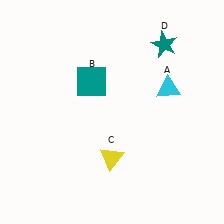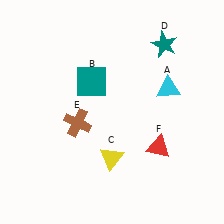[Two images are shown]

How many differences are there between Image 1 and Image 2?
There are 2 differences between the two images.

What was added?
A brown cross (E), a red triangle (F) were added in Image 2.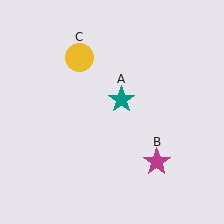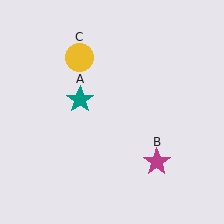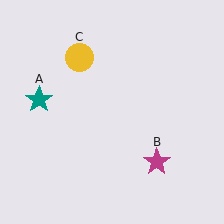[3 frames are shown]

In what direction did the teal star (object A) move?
The teal star (object A) moved left.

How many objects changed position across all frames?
1 object changed position: teal star (object A).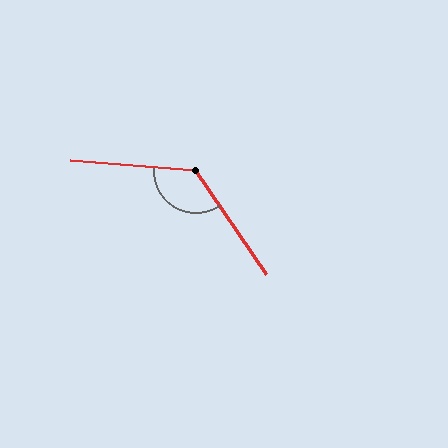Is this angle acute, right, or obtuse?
It is obtuse.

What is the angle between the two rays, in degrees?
Approximately 129 degrees.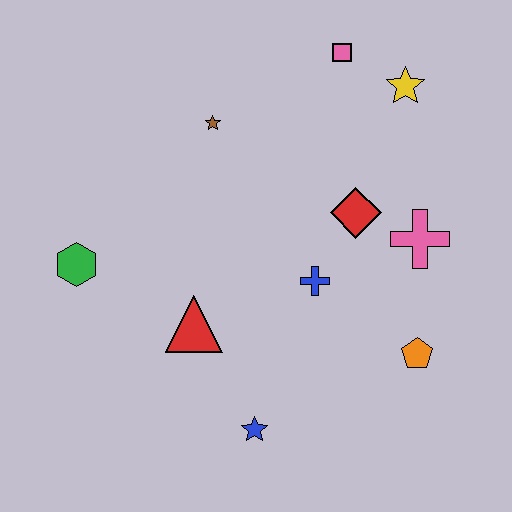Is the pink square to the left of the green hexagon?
No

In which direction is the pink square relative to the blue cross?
The pink square is above the blue cross.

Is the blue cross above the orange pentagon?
Yes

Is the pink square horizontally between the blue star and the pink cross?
Yes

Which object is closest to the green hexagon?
The red triangle is closest to the green hexagon.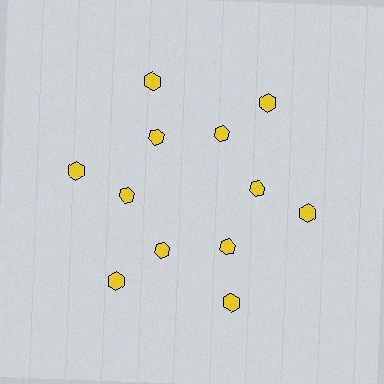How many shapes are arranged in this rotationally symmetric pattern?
There are 12 shapes, arranged in 6 groups of 2.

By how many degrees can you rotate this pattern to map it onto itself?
The pattern maps onto itself every 60 degrees of rotation.